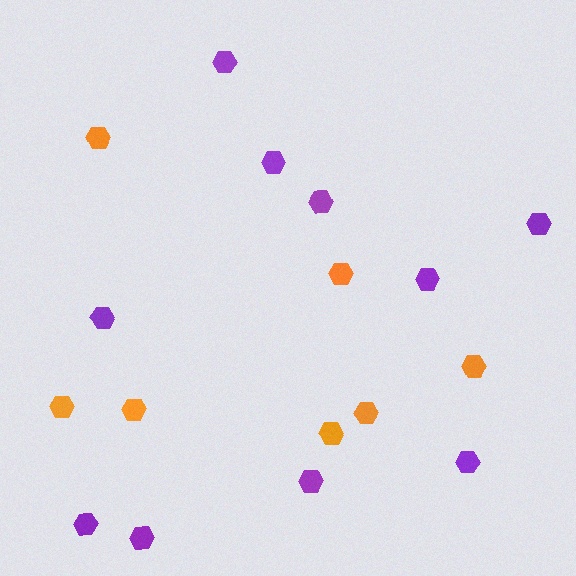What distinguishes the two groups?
There are 2 groups: one group of orange hexagons (7) and one group of purple hexagons (10).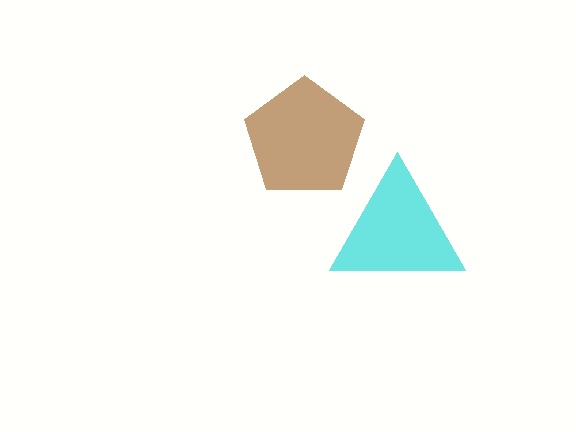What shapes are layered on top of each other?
The layered shapes are: a brown pentagon, a cyan triangle.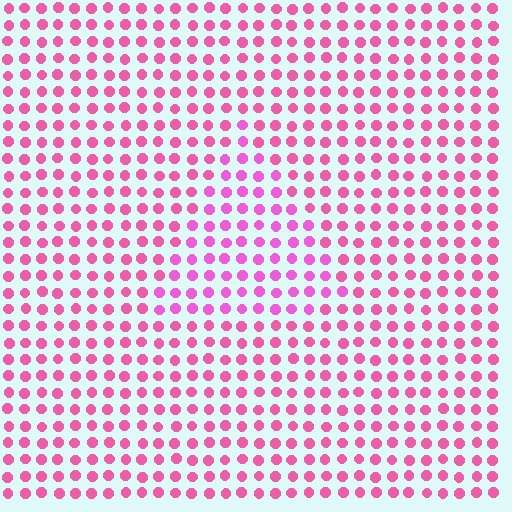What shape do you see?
I see a triangle.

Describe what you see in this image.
The image is filled with small pink elements in a uniform arrangement. A triangle-shaped region is visible where the elements are tinted to a slightly different hue, forming a subtle color boundary.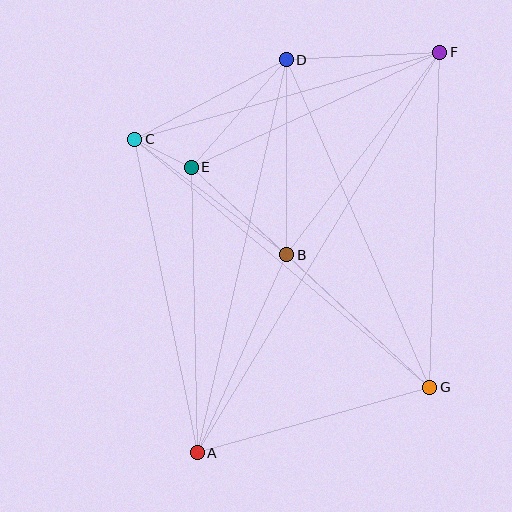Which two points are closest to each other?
Points C and E are closest to each other.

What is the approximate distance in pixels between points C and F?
The distance between C and F is approximately 317 pixels.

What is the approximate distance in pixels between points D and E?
The distance between D and E is approximately 143 pixels.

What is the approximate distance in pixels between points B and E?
The distance between B and E is approximately 130 pixels.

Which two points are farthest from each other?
Points A and F are farthest from each other.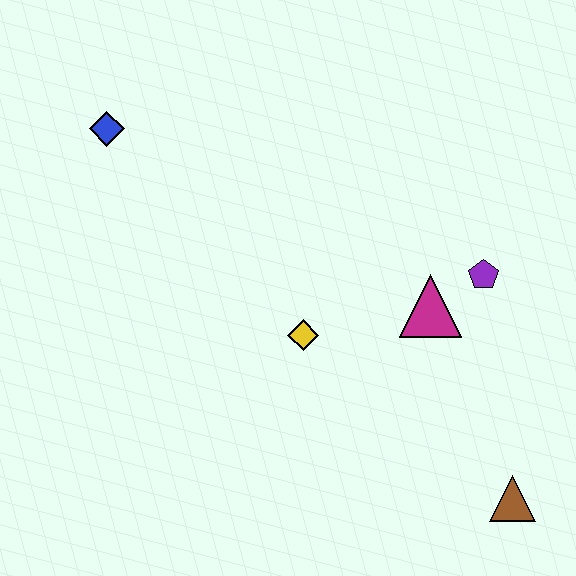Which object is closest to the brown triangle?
The magenta triangle is closest to the brown triangle.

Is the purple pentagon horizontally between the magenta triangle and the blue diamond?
No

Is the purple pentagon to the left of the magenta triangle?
No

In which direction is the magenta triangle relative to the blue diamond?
The magenta triangle is to the right of the blue diamond.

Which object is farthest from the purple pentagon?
The blue diamond is farthest from the purple pentagon.